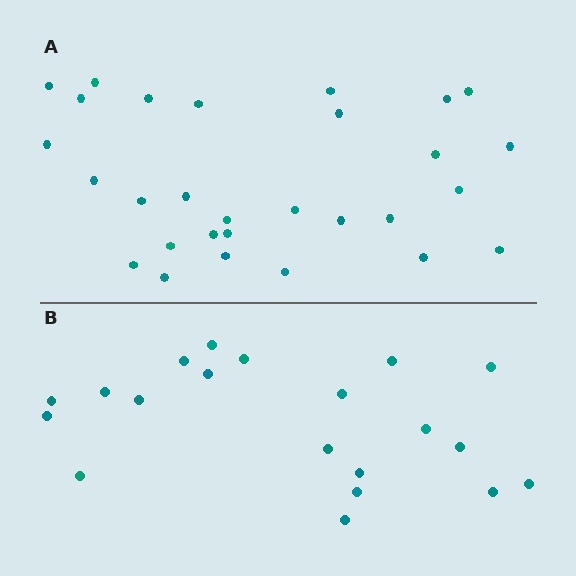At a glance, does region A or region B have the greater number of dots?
Region A (the top region) has more dots.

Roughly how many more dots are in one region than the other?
Region A has roughly 8 or so more dots than region B.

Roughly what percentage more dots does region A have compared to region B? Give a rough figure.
About 45% more.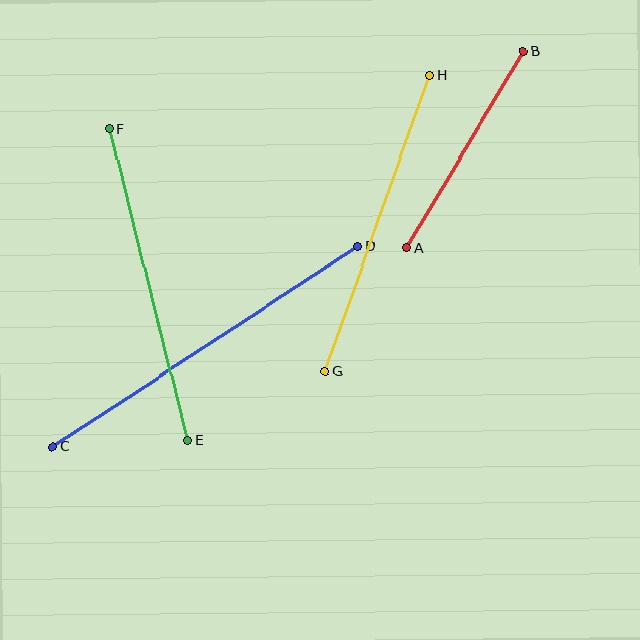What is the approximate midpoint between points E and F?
The midpoint is at approximately (148, 285) pixels.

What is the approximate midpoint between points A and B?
The midpoint is at approximately (465, 149) pixels.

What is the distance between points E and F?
The distance is approximately 321 pixels.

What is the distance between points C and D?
The distance is approximately 365 pixels.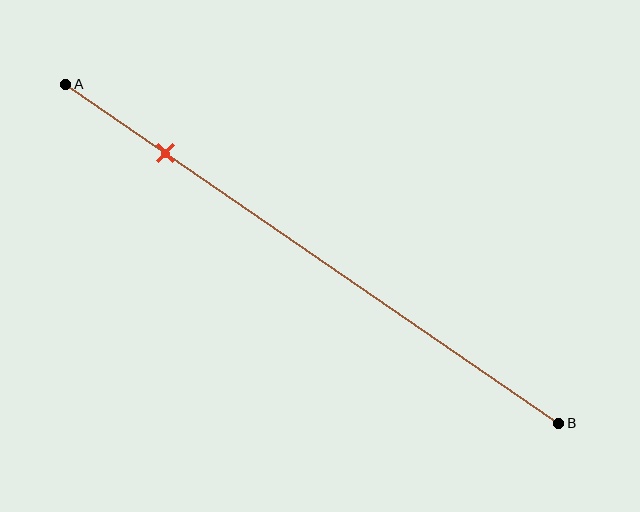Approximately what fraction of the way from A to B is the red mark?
The red mark is approximately 20% of the way from A to B.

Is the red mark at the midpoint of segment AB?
No, the mark is at about 20% from A, not at the 50% midpoint.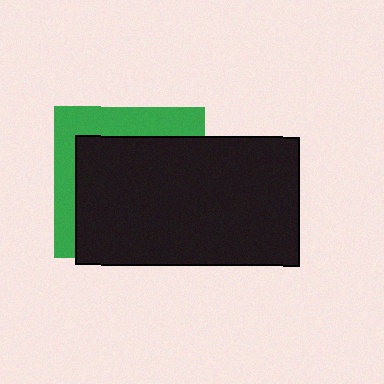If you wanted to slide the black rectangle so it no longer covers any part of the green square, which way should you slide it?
Slide it toward the lower-right — that is the most direct way to separate the two shapes.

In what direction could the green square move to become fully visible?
The green square could move toward the upper-left. That would shift it out from behind the black rectangle entirely.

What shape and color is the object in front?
The object in front is a black rectangle.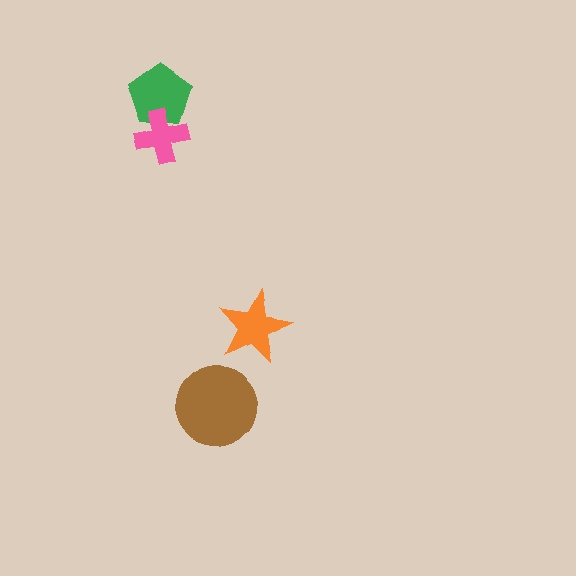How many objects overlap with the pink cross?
1 object overlaps with the pink cross.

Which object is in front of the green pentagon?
The pink cross is in front of the green pentagon.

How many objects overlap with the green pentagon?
1 object overlaps with the green pentagon.